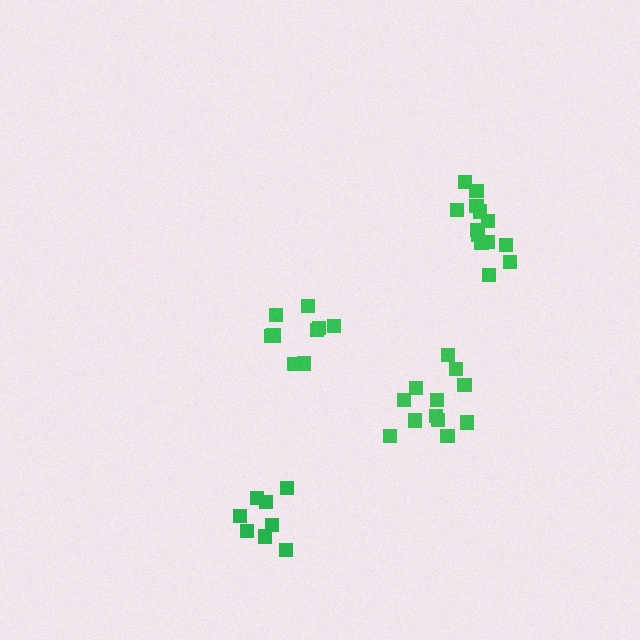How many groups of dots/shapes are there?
There are 4 groups.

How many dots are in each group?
Group 1: 13 dots, Group 2: 12 dots, Group 3: 8 dots, Group 4: 9 dots (42 total).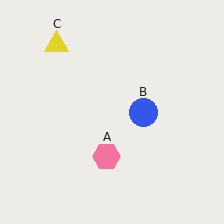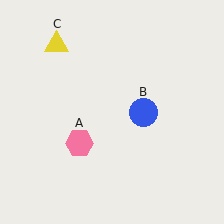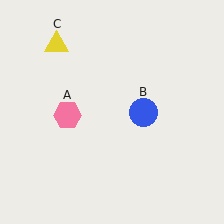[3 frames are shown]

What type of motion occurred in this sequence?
The pink hexagon (object A) rotated clockwise around the center of the scene.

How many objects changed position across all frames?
1 object changed position: pink hexagon (object A).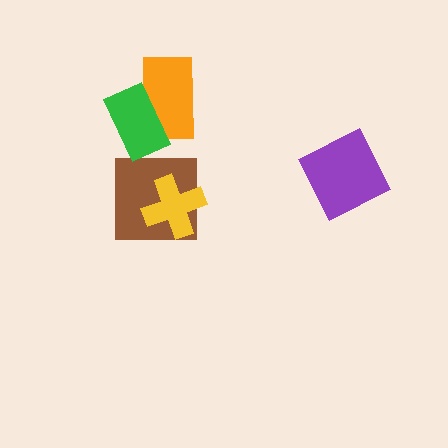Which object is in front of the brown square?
The yellow cross is in front of the brown square.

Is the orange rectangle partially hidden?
Yes, it is partially covered by another shape.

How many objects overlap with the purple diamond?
0 objects overlap with the purple diamond.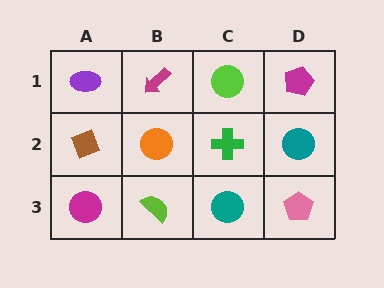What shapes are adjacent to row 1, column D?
A teal circle (row 2, column D), a lime circle (row 1, column C).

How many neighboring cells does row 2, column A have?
3.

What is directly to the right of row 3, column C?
A pink pentagon.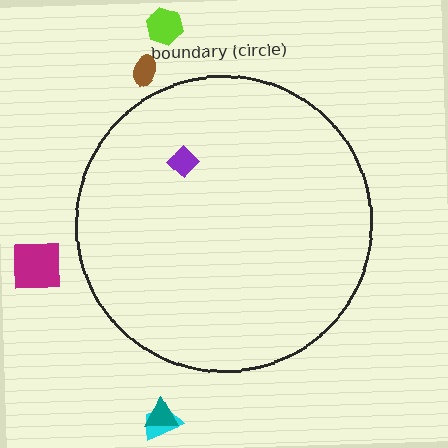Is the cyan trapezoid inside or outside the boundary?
Outside.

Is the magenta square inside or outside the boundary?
Outside.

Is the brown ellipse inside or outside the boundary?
Outside.